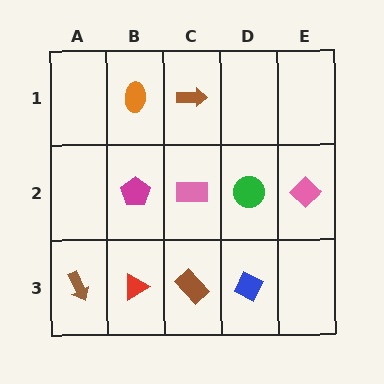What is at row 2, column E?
A pink diamond.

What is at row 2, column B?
A magenta pentagon.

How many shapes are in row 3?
4 shapes.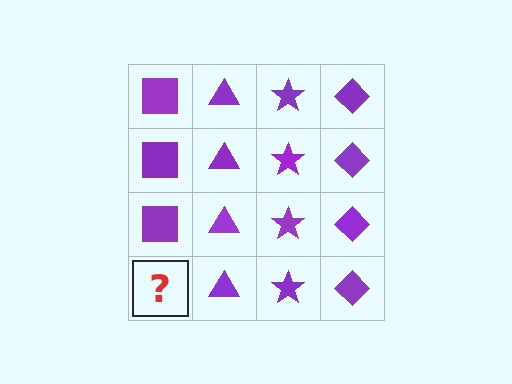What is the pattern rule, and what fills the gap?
The rule is that each column has a consistent shape. The gap should be filled with a purple square.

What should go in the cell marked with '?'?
The missing cell should contain a purple square.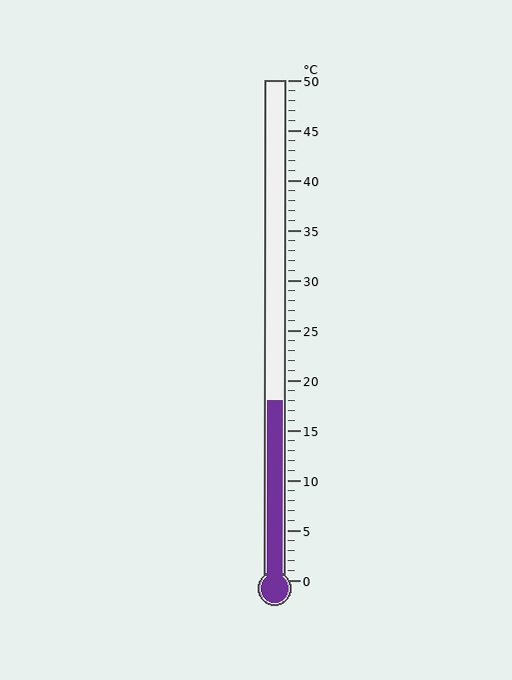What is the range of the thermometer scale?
The thermometer scale ranges from 0°C to 50°C.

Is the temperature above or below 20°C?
The temperature is below 20°C.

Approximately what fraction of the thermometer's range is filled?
The thermometer is filled to approximately 35% of its range.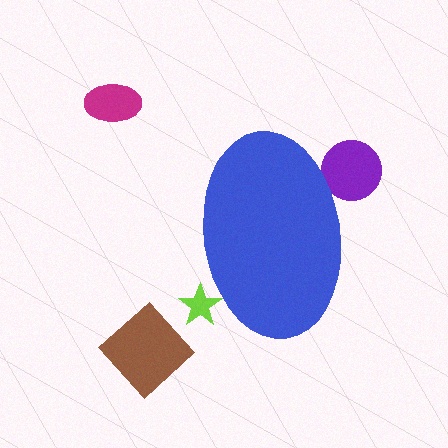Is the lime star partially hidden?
Yes, the lime star is partially hidden behind the blue ellipse.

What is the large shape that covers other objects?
A blue ellipse.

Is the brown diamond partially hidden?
No, the brown diamond is fully visible.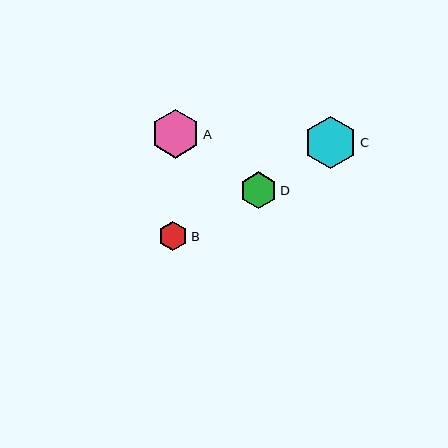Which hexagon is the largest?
Hexagon C is the largest with a size of approximately 53 pixels.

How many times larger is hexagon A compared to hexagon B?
Hexagon A is approximately 1.7 times the size of hexagon B.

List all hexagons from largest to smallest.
From largest to smallest: C, A, D, B.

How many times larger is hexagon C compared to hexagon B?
Hexagon C is approximately 1.8 times the size of hexagon B.